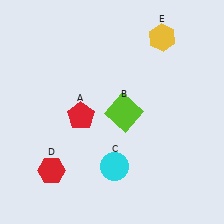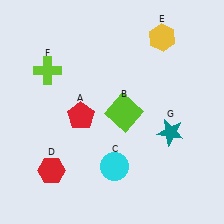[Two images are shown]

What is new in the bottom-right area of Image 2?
A teal star (G) was added in the bottom-right area of Image 2.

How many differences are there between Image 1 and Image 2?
There are 2 differences between the two images.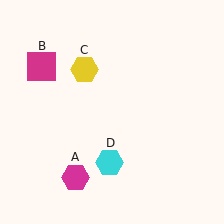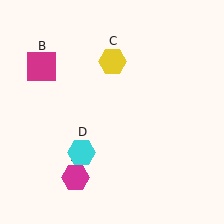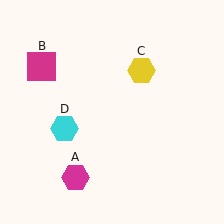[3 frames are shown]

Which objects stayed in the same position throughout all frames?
Magenta hexagon (object A) and magenta square (object B) remained stationary.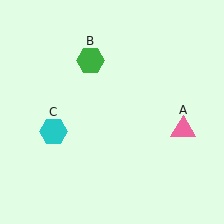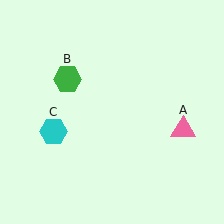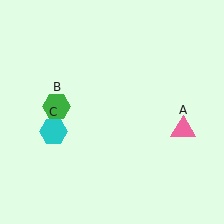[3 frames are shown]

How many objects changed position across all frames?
1 object changed position: green hexagon (object B).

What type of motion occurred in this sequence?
The green hexagon (object B) rotated counterclockwise around the center of the scene.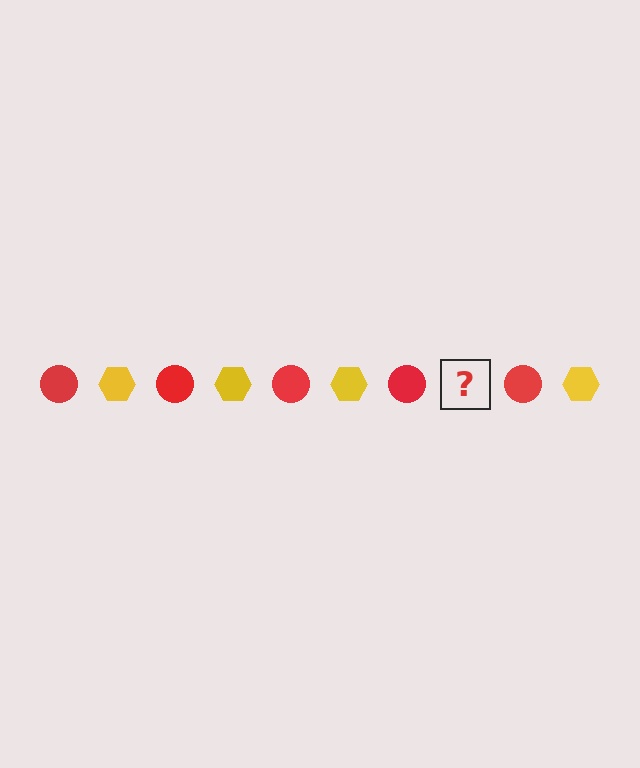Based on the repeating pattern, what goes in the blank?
The blank should be a yellow hexagon.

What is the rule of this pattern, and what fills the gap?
The rule is that the pattern alternates between red circle and yellow hexagon. The gap should be filled with a yellow hexagon.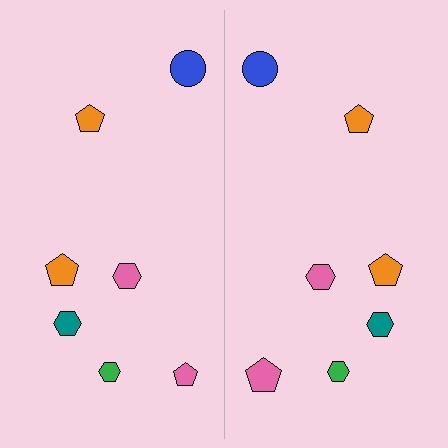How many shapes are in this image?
There are 14 shapes in this image.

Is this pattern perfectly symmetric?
No, the pattern is not perfectly symmetric. The pink pentagon on the right side has a different size than its mirror counterpart.